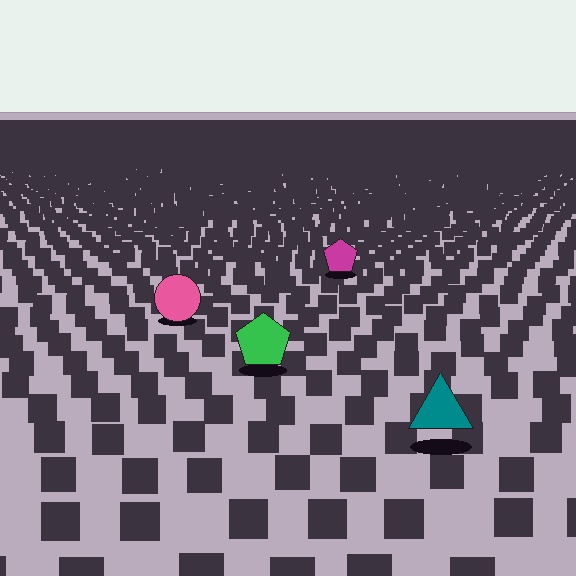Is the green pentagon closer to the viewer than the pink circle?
Yes. The green pentagon is closer — you can tell from the texture gradient: the ground texture is coarser near it.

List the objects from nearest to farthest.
From nearest to farthest: the teal triangle, the green pentagon, the pink circle, the magenta pentagon.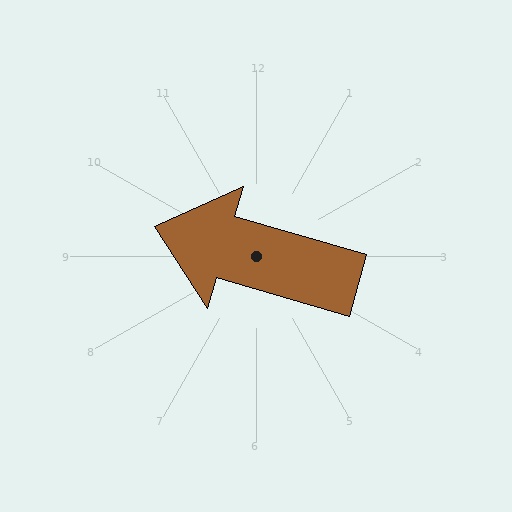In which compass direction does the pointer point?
West.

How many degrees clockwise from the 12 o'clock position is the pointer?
Approximately 286 degrees.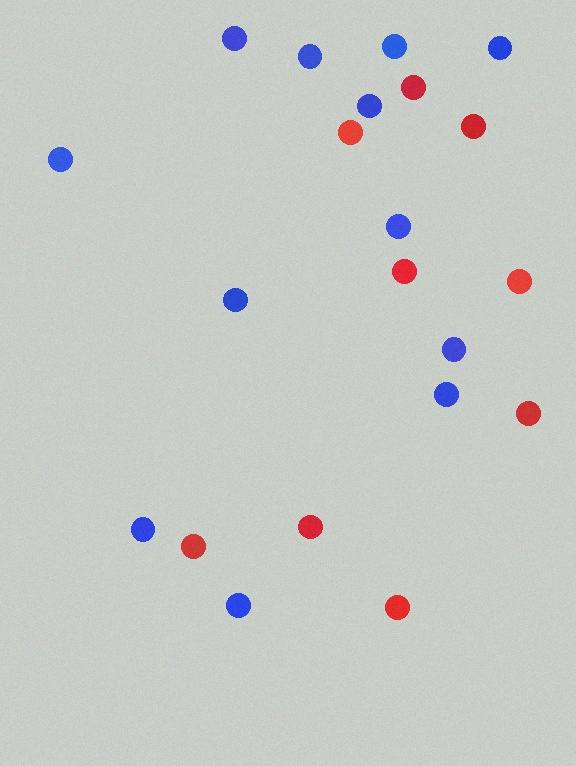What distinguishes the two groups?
There are 2 groups: one group of red circles (9) and one group of blue circles (12).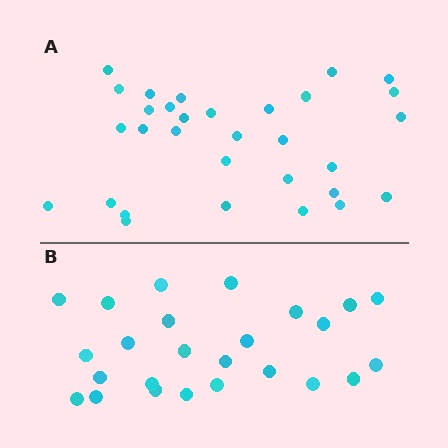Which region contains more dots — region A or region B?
Region A (the top region) has more dots.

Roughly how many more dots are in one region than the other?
Region A has about 6 more dots than region B.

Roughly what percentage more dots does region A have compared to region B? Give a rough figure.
About 25% more.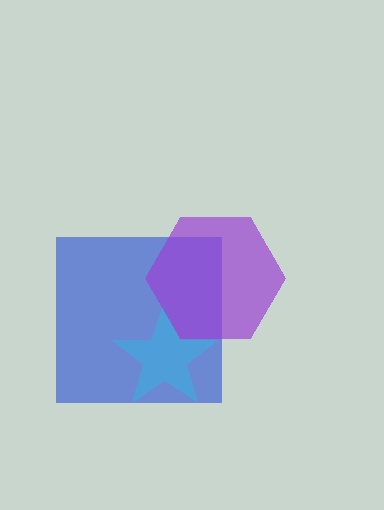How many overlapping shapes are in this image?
There are 3 overlapping shapes in the image.